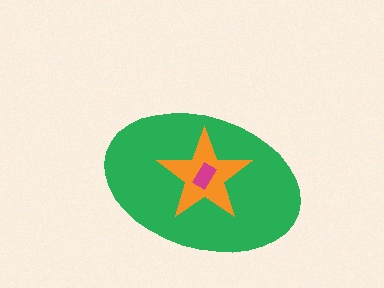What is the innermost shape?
The magenta rectangle.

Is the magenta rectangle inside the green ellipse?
Yes.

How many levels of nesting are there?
3.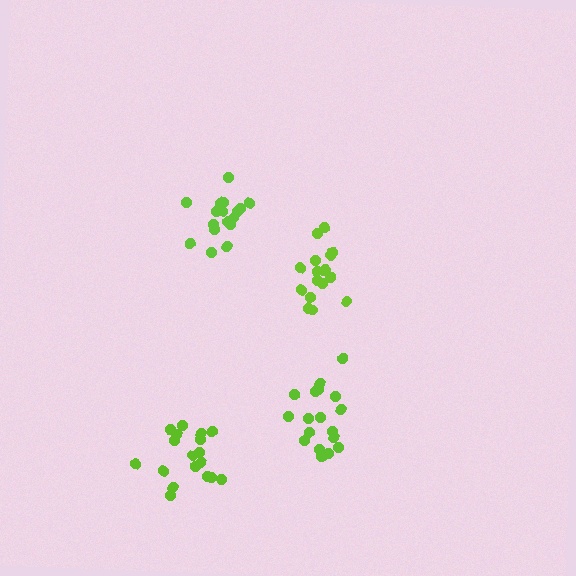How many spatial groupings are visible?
There are 4 spatial groupings.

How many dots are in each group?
Group 1: 18 dots, Group 2: 19 dots, Group 3: 18 dots, Group 4: 17 dots (72 total).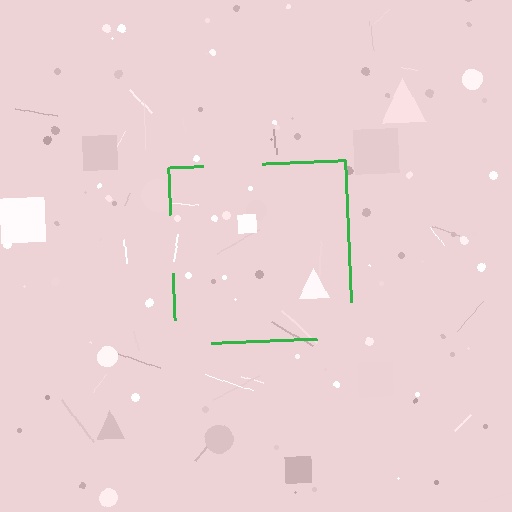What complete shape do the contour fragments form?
The contour fragments form a square.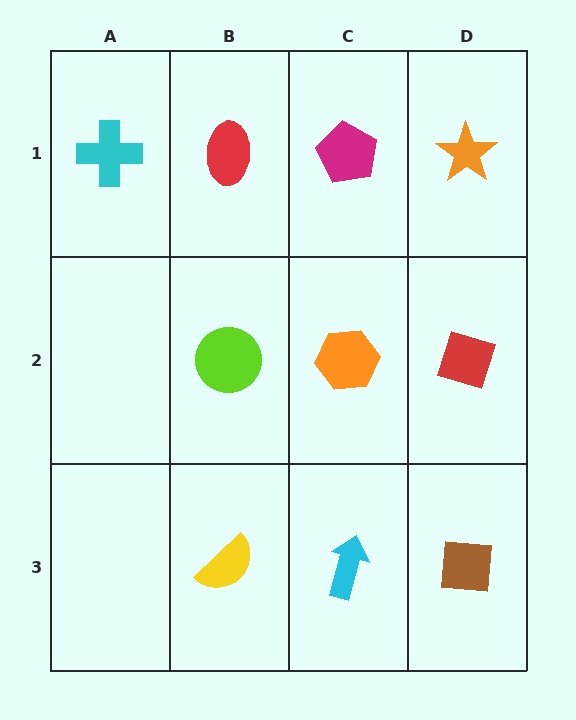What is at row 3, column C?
A cyan arrow.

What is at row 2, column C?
An orange hexagon.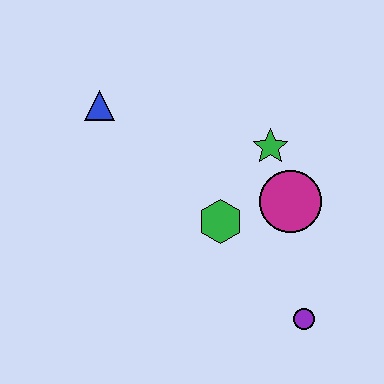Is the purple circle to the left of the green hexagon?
No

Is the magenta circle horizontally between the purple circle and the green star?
Yes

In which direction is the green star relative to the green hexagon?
The green star is above the green hexagon.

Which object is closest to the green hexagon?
The magenta circle is closest to the green hexagon.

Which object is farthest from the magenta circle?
The blue triangle is farthest from the magenta circle.